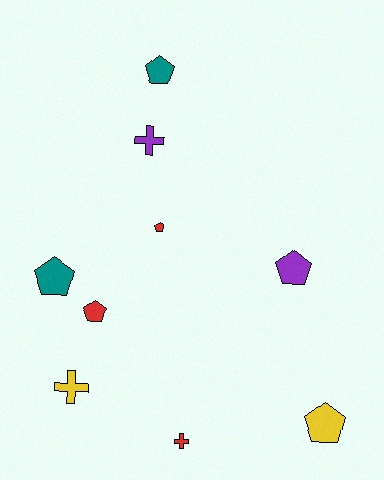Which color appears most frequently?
Red, with 3 objects.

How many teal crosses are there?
There are no teal crosses.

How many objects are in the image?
There are 9 objects.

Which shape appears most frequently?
Pentagon, with 6 objects.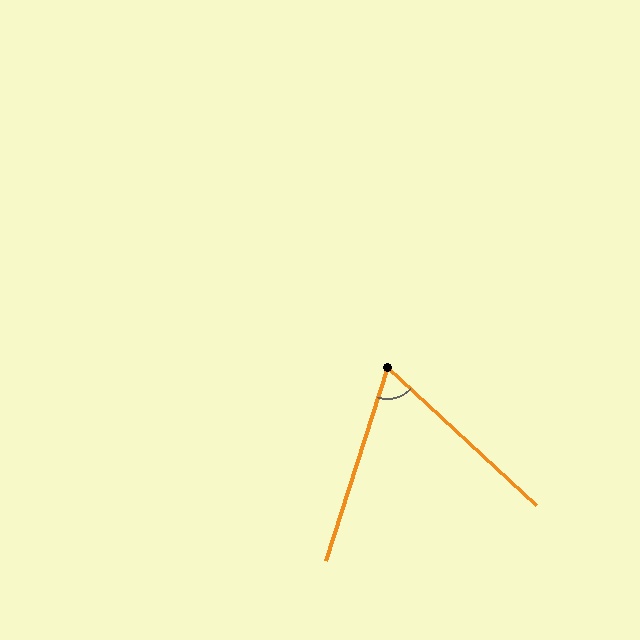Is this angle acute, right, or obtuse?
It is acute.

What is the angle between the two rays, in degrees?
Approximately 65 degrees.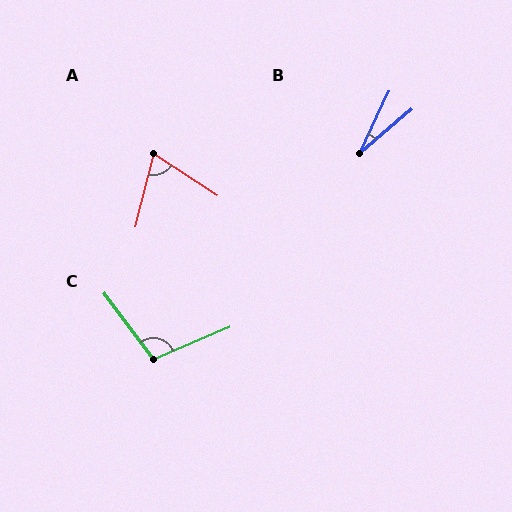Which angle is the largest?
C, at approximately 104 degrees.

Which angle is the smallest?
B, at approximately 24 degrees.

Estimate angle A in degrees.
Approximately 71 degrees.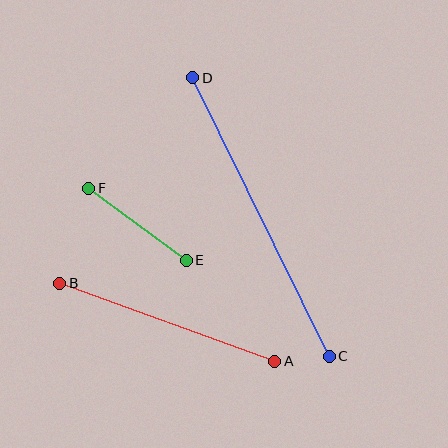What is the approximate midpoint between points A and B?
The midpoint is at approximately (167, 322) pixels.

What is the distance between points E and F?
The distance is approximately 121 pixels.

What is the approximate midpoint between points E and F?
The midpoint is at approximately (137, 224) pixels.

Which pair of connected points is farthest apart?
Points C and D are farthest apart.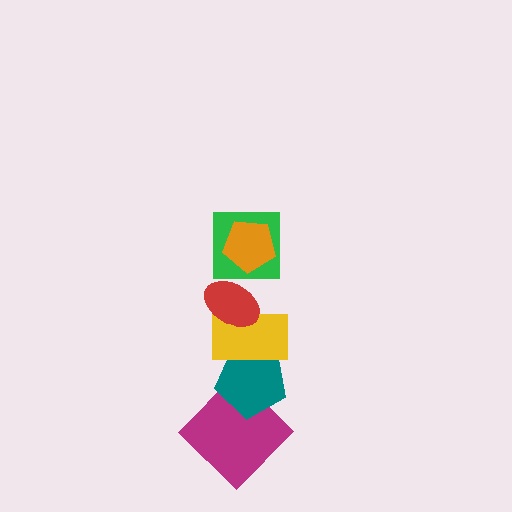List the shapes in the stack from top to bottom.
From top to bottom: the orange pentagon, the green square, the red ellipse, the yellow rectangle, the teal pentagon, the magenta diamond.